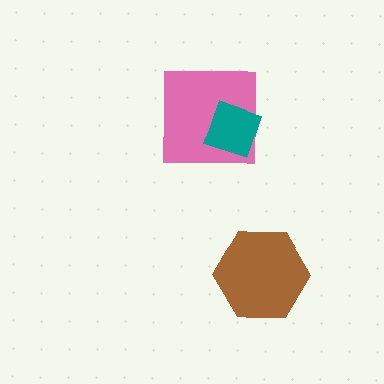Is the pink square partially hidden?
Yes, it is partially covered by another shape.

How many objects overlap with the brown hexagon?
0 objects overlap with the brown hexagon.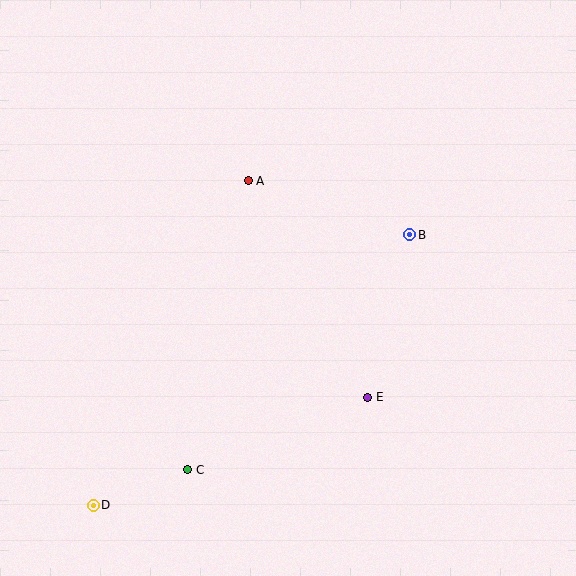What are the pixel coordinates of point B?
Point B is at (410, 235).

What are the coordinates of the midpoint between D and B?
The midpoint between D and B is at (251, 370).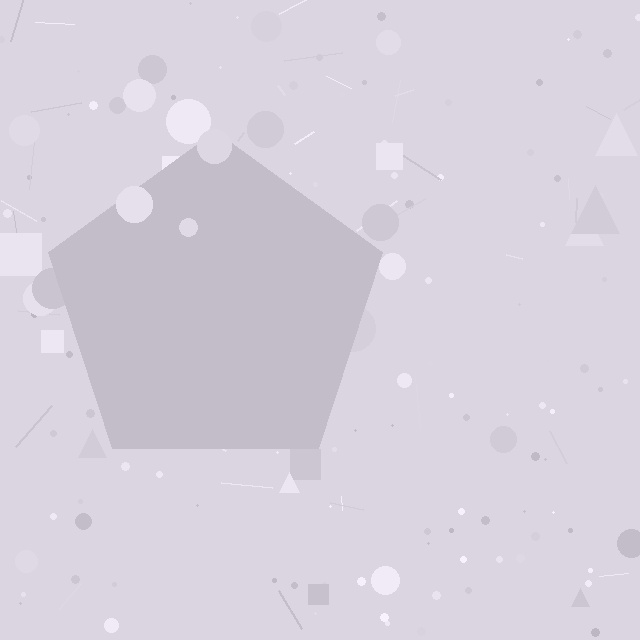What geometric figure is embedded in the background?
A pentagon is embedded in the background.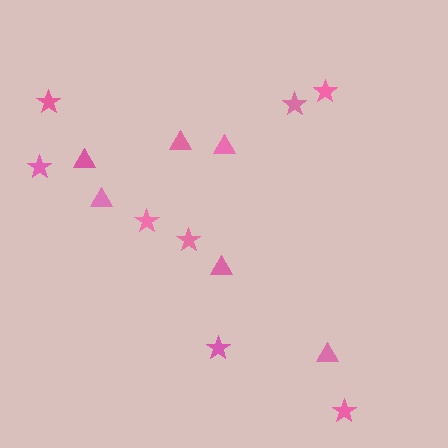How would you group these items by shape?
There are 2 groups: one group of stars (8) and one group of triangles (6).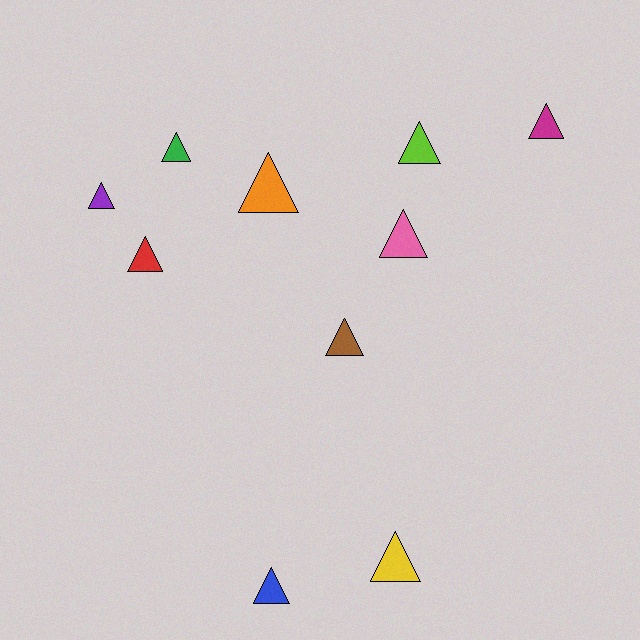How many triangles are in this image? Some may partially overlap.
There are 10 triangles.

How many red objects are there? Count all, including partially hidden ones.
There is 1 red object.